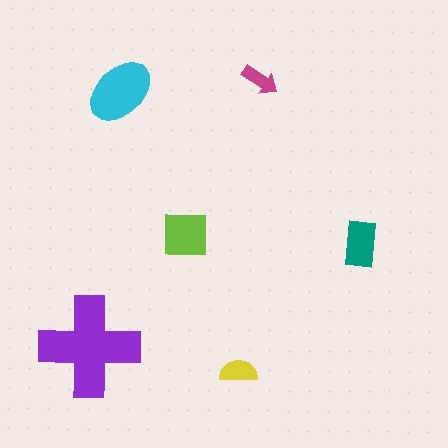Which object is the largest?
The purple cross.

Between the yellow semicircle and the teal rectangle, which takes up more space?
The teal rectangle.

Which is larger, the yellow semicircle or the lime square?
The lime square.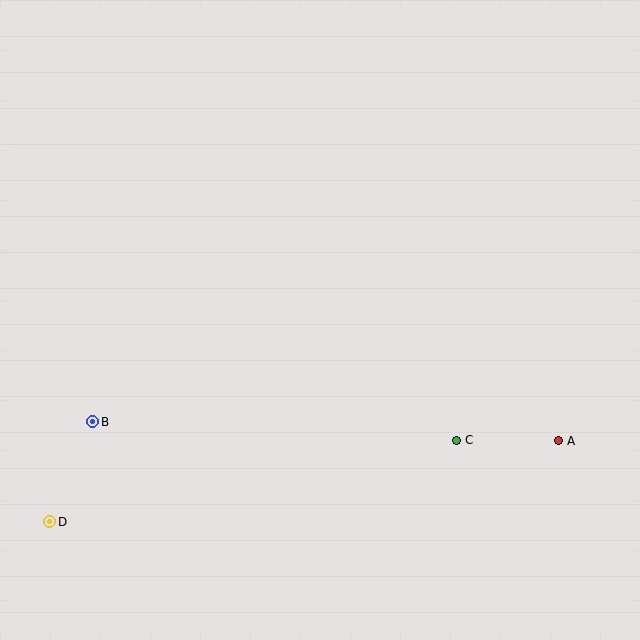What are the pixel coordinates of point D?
Point D is at (50, 522).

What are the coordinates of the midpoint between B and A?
The midpoint between B and A is at (326, 431).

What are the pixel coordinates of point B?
Point B is at (93, 422).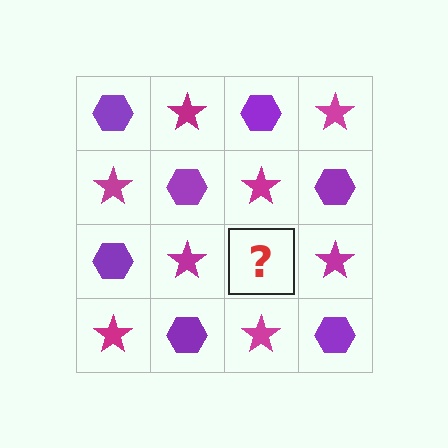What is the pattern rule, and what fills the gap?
The rule is that it alternates purple hexagon and magenta star in a checkerboard pattern. The gap should be filled with a purple hexagon.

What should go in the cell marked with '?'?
The missing cell should contain a purple hexagon.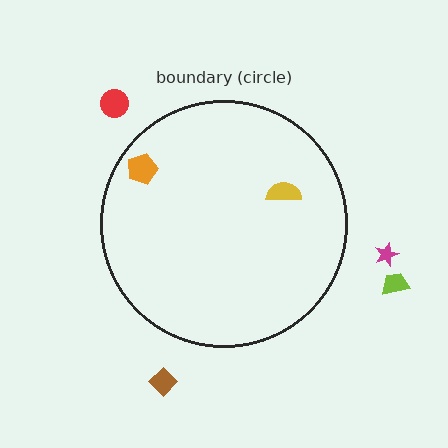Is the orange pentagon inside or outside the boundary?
Inside.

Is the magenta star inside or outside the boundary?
Outside.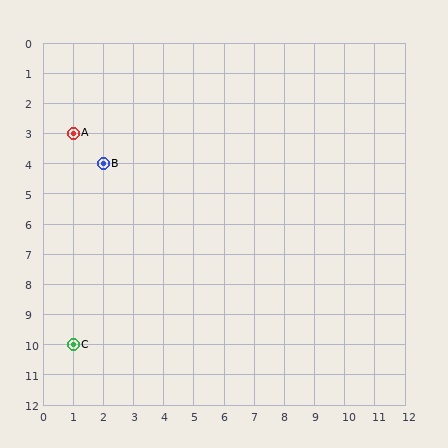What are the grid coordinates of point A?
Point A is at grid coordinates (1, 3).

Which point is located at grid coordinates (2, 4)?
Point B is at (2, 4).